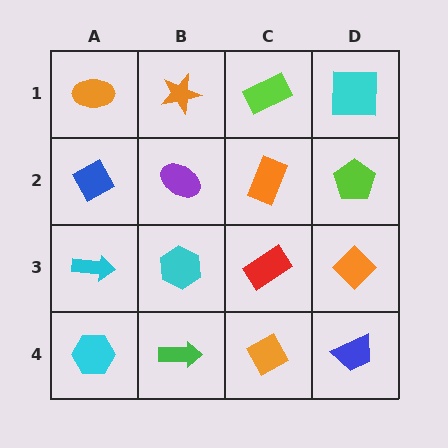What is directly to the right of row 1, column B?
A lime rectangle.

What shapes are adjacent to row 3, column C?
An orange rectangle (row 2, column C), an orange diamond (row 4, column C), a cyan hexagon (row 3, column B), an orange diamond (row 3, column D).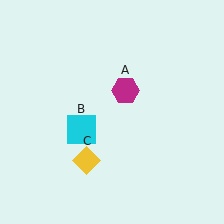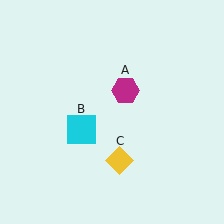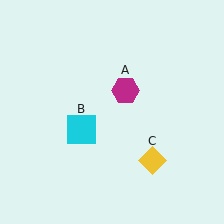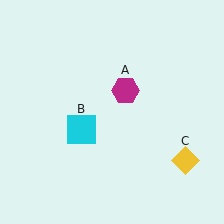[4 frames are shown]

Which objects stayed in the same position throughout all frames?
Magenta hexagon (object A) and cyan square (object B) remained stationary.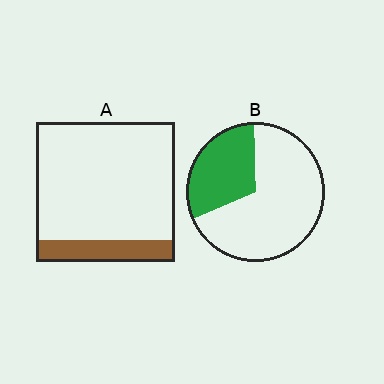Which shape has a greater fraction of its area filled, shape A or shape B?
Shape B.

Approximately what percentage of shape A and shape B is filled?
A is approximately 15% and B is approximately 30%.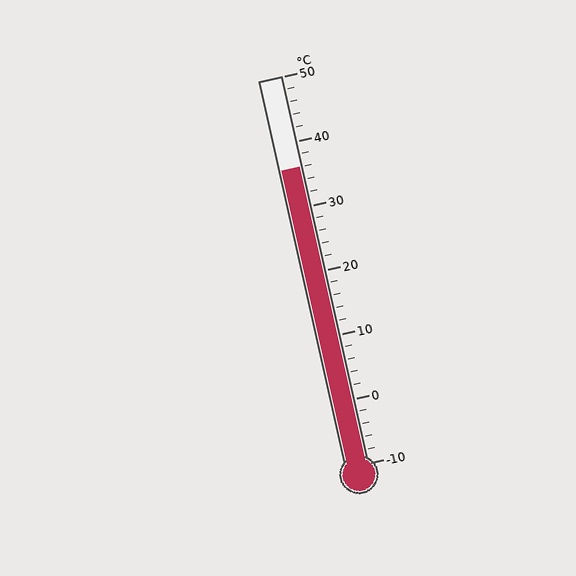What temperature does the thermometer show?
The thermometer shows approximately 36°C.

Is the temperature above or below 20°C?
The temperature is above 20°C.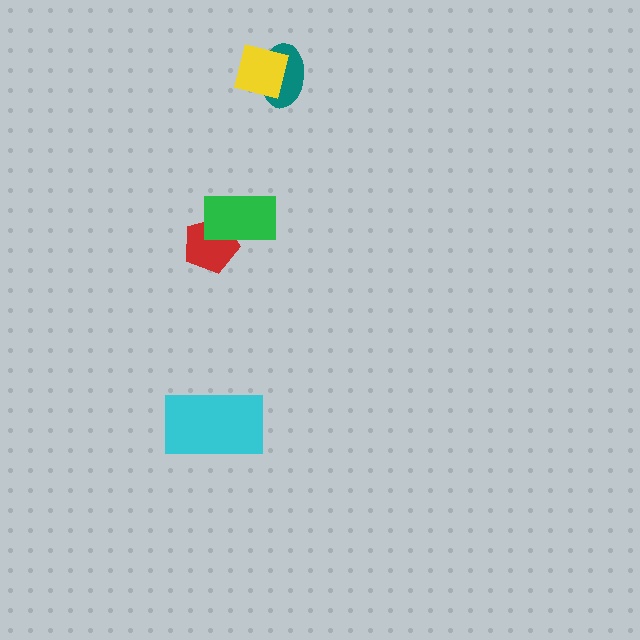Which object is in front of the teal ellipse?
The yellow square is in front of the teal ellipse.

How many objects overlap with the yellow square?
1 object overlaps with the yellow square.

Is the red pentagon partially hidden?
Yes, it is partially covered by another shape.